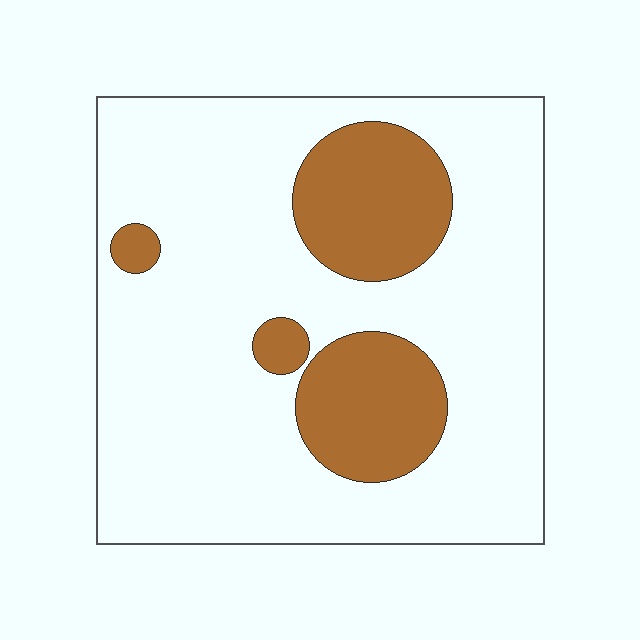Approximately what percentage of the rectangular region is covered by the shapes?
Approximately 20%.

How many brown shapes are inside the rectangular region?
4.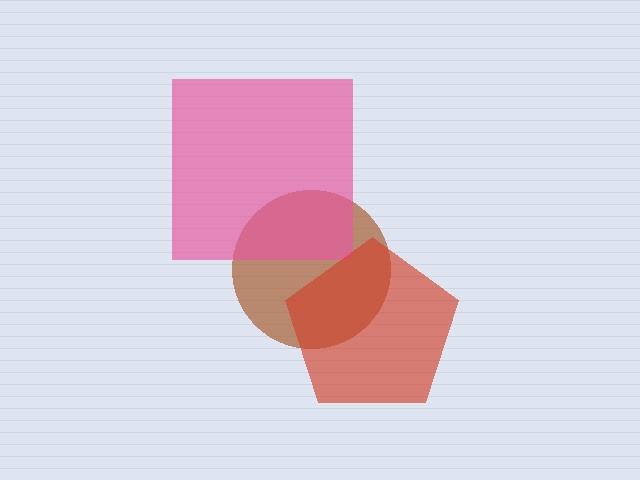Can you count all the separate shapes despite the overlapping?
Yes, there are 3 separate shapes.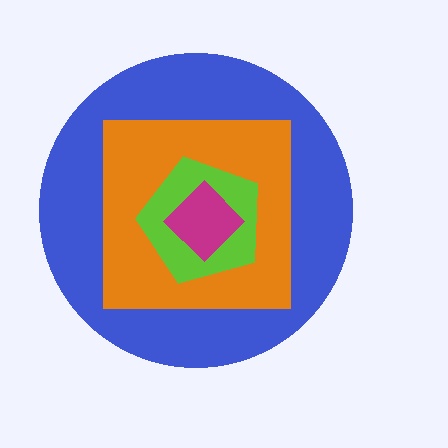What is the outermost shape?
The blue circle.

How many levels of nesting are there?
4.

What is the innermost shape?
The magenta diamond.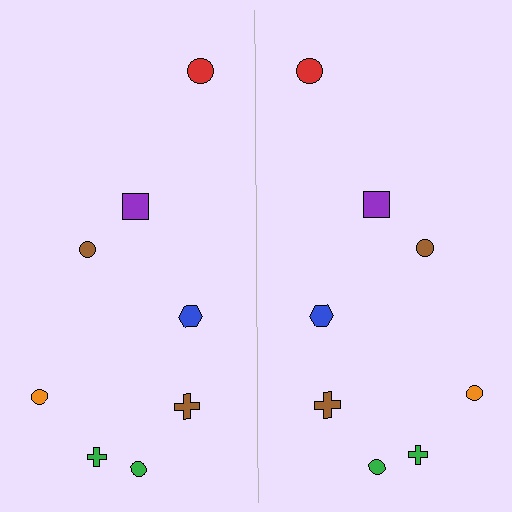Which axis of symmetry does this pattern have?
The pattern has a vertical axis of symmetry running through the center of the image.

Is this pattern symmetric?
Yes, this pattern has bilateral (reflection) symmetry.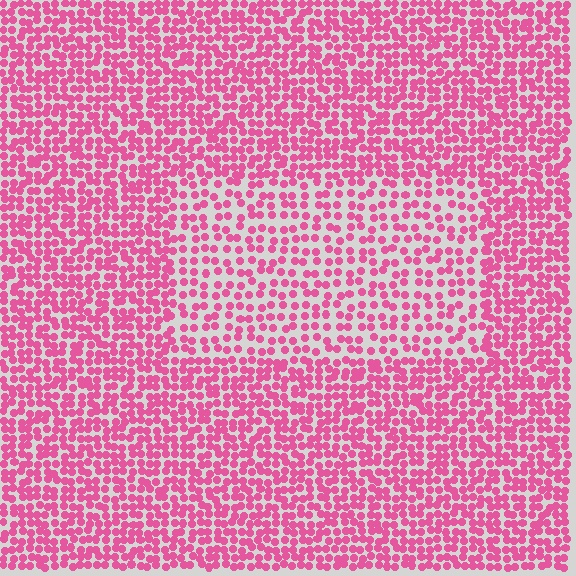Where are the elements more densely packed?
The elements are more densely packed outside the rectangle boundary.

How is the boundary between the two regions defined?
The boundary is defined by a change in element density (approximately 1.7x ratio). All elements are the same color, size, and shape.